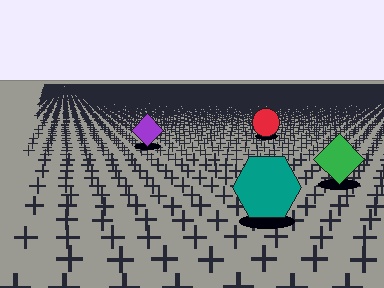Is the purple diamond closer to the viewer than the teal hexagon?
No. The teal hexagon is closer — you can tell from the texture gradient: the ground texture is coarser near it.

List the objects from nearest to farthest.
From nearest to farthest: the teal hexagon, the green diamond, the purple diamond, the red circle.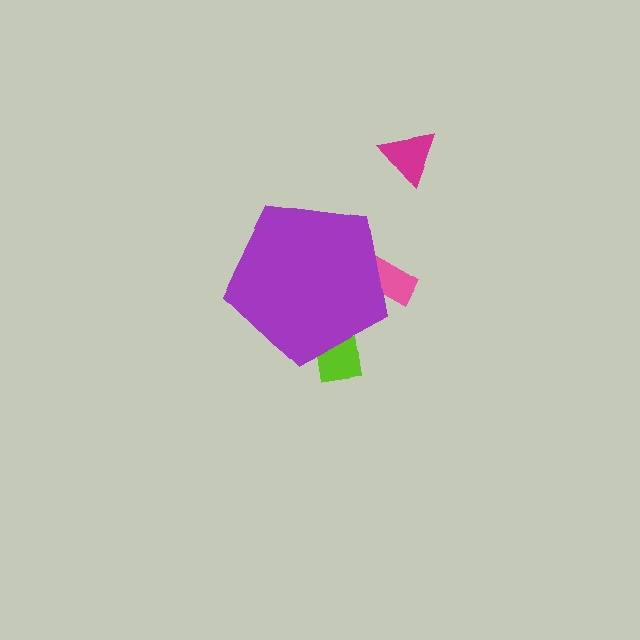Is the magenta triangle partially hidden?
No, the magenta triangle is fully visible.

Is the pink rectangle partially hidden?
Yes, the pink rectangle is partially hidden behind the purple pentagon.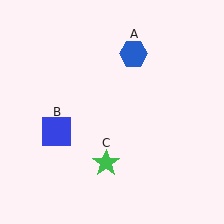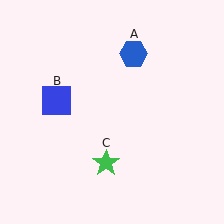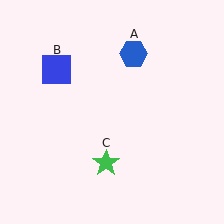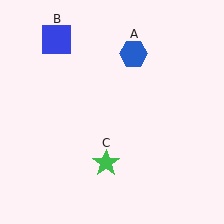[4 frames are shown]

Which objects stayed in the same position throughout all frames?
Blue hexagon (object A) and green star (object C) remained stationary.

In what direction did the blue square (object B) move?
The blue square (object B) moved up.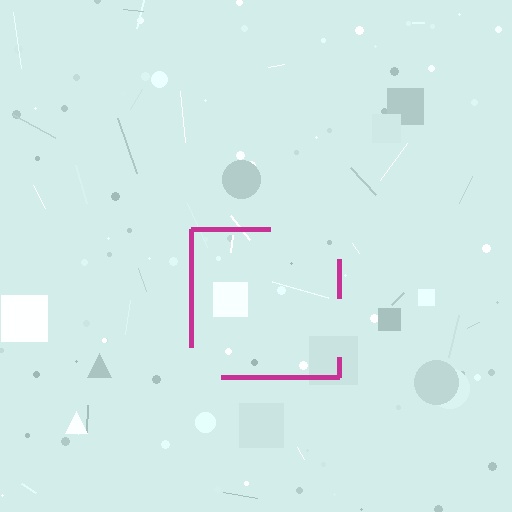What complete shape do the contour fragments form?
The contour fragments form a square.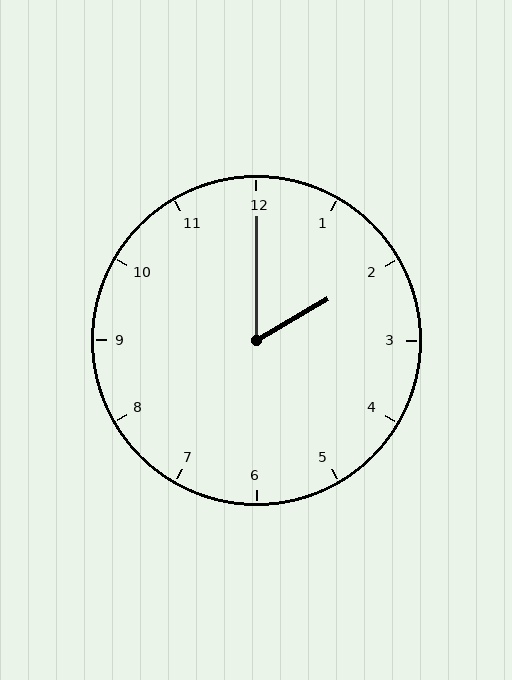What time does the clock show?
2:00.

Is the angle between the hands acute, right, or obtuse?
It is acute.